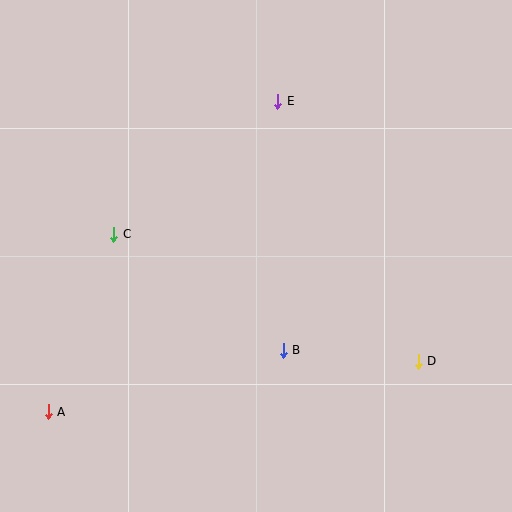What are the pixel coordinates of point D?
Point D is at (418, 361).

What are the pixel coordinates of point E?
Point E is at (278, 101).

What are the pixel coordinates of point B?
Point B is at (283, 350).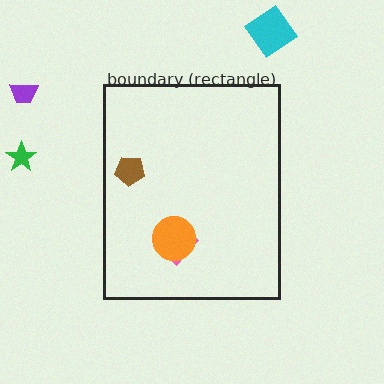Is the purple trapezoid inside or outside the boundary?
Outside.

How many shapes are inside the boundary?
3 inside, 3 outside.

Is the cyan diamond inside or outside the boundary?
Outside.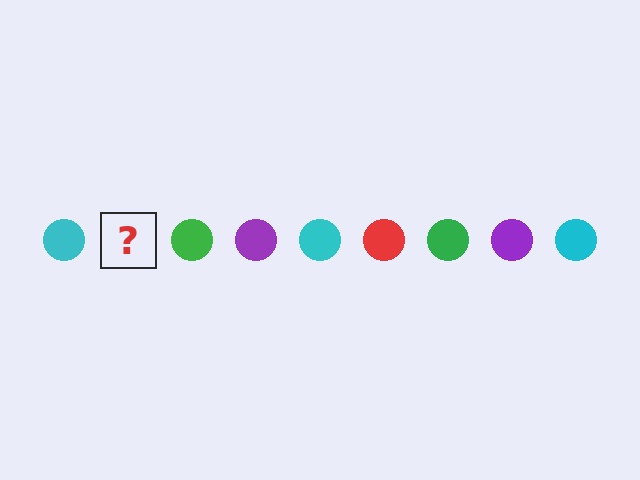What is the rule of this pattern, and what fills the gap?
The rule is that the pattern cycles through cyan, red, green, purple circles. The gap should be filled with a red circle.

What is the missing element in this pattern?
The missing element is a red circle.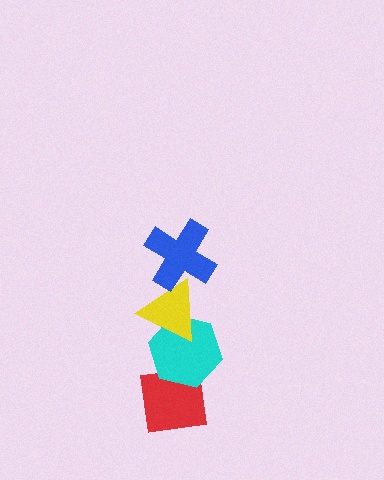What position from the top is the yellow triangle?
The yellow triangle is 2nd from the top.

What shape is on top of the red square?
The cyan hexagon is on top of the red square.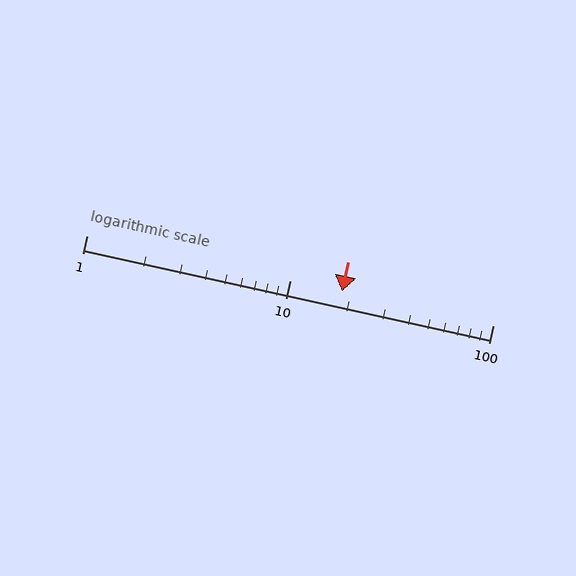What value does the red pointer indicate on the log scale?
The pointer indicates approximately 18.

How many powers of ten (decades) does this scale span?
The scale spans 2 decades, from 1 to 100.